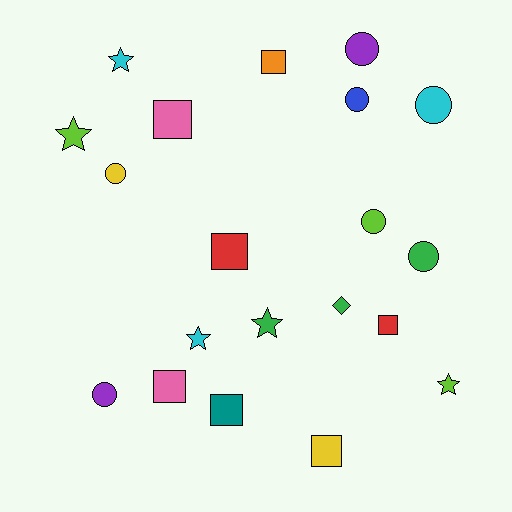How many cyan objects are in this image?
There are 3 cyan objects.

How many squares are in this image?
There are 7 squares.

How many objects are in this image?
There are 20 objects.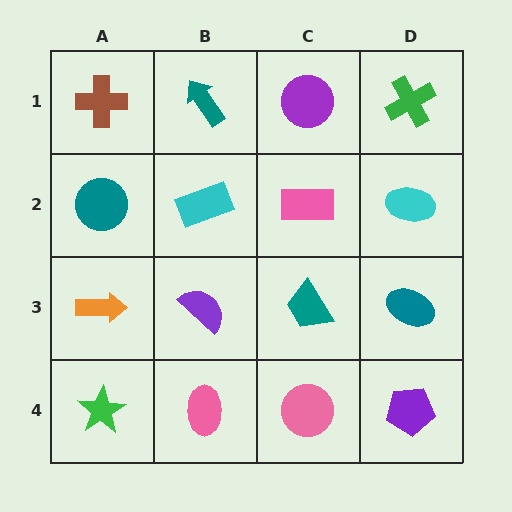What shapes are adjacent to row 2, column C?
A purple circle (row 1, column C), a teal trapezoid (row 3, column C), a cyan rectangle (row 2, column B), a cyan ellipse (row 2, column D).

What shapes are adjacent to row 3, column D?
A cyan ellipse (row 2, column D), a purple pentagon (row 4, column D), a teal trapezoid (row 3, column C).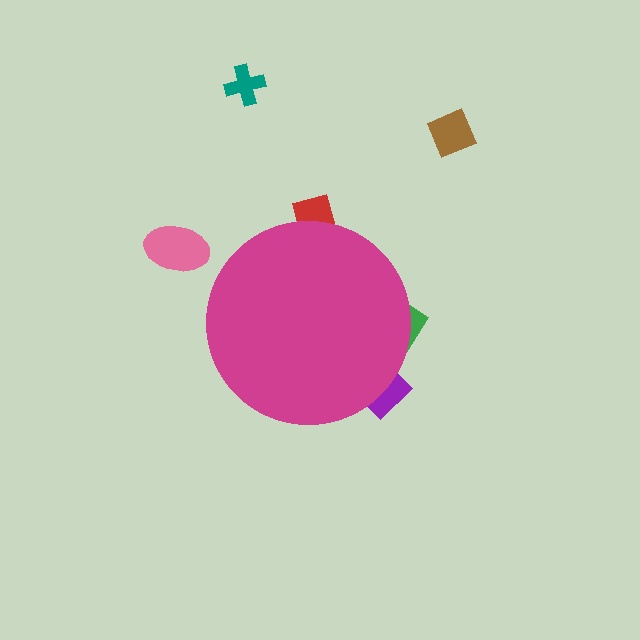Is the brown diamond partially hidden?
No, the brown diamond is fully visible.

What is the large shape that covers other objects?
A magenta circle.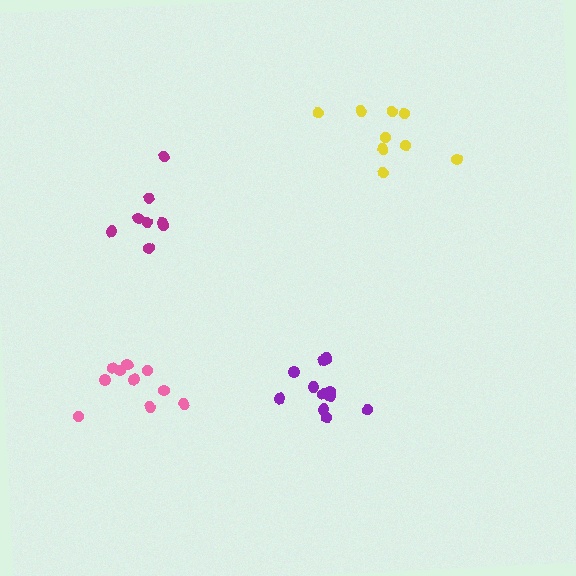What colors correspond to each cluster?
The clusters are colored: purple, magenta, pink, yellow.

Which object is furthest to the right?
The yellow cluster is rightmost.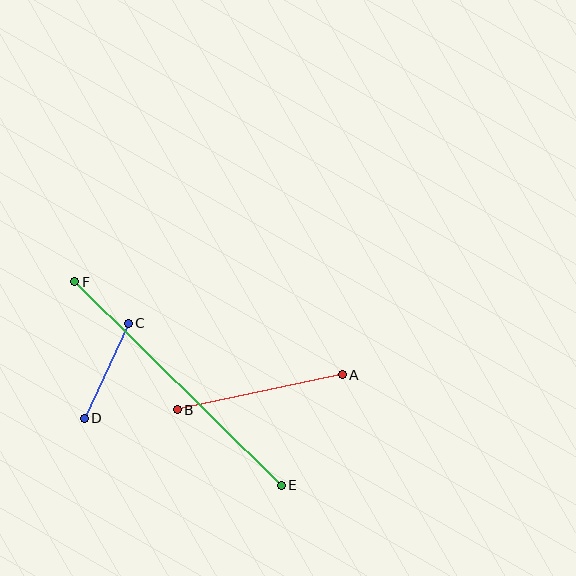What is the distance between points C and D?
The distance is approximately 105 pixels.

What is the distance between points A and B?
The distance is approximately 169 pixels.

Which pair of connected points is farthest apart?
Points E and F are farthest apart.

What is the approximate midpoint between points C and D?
The midpoint is at approximately (106, 371) pixels.